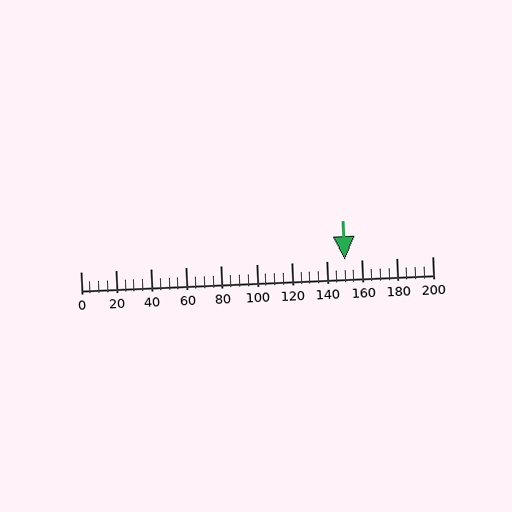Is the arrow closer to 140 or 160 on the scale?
The arrow is closer to 160.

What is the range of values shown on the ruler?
The ruler shows values from 0 to 200.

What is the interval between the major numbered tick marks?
The major tick marks are spaced 20 units apart.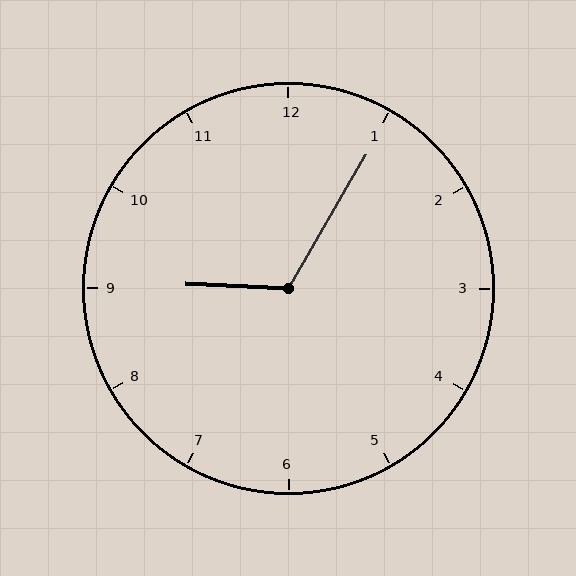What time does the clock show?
9:05.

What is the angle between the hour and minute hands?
Approximately 118 degrees.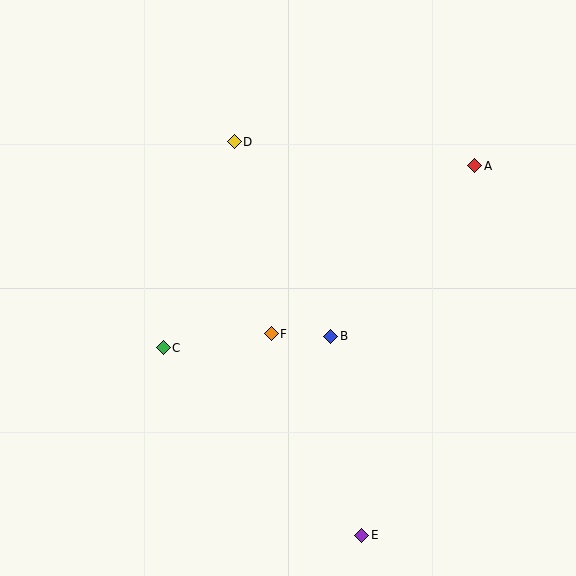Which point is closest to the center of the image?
Point F at (271, 334) is closest to the center.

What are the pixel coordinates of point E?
Point E is at (362, 535).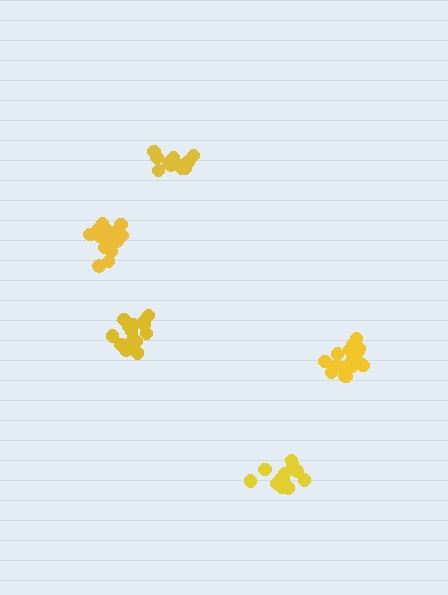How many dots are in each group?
Group 1: 13 dots, Group 2: 19 dots, Group 3: 14 dots, Group 4: 19 dots, Group 5: 15 dots (80 total).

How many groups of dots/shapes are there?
There are 5 groups.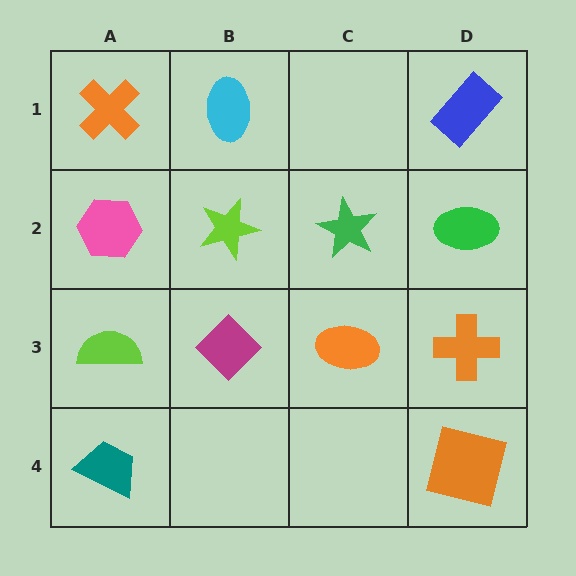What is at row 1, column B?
A cyan ellipse.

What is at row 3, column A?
A lime semicircle.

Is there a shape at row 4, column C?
No, that cell is empty.